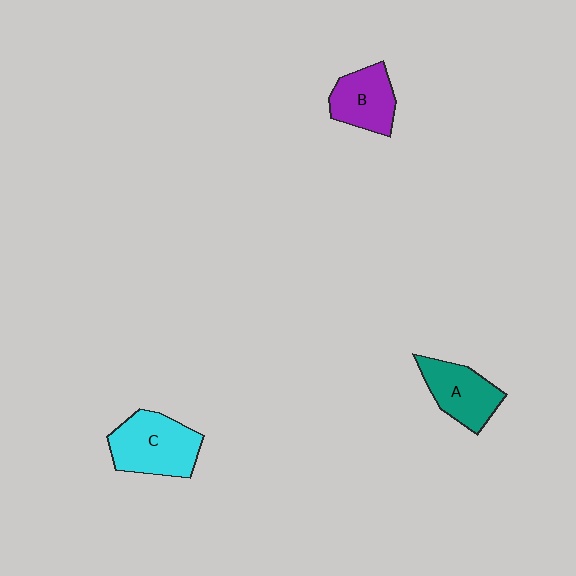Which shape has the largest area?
Shape C (cyan).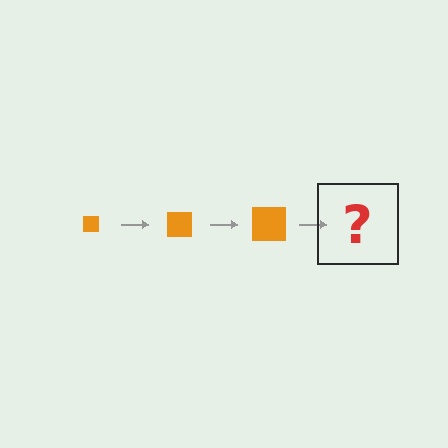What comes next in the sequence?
The next element should be an orange square, larger than the previous one.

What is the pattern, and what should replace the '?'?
The pattern is that the square gets progressively larger each step. The '?' should be an orange square, larger than the previous one.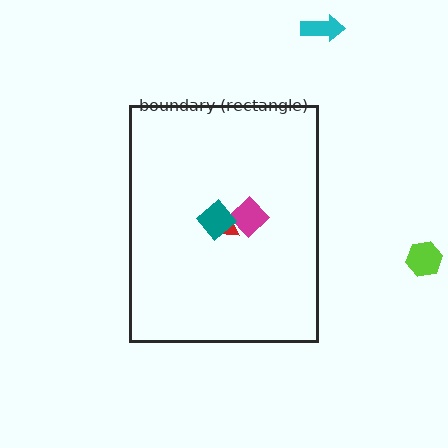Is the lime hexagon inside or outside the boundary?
Outside.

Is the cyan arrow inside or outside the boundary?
Outside.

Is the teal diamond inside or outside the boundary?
Inside.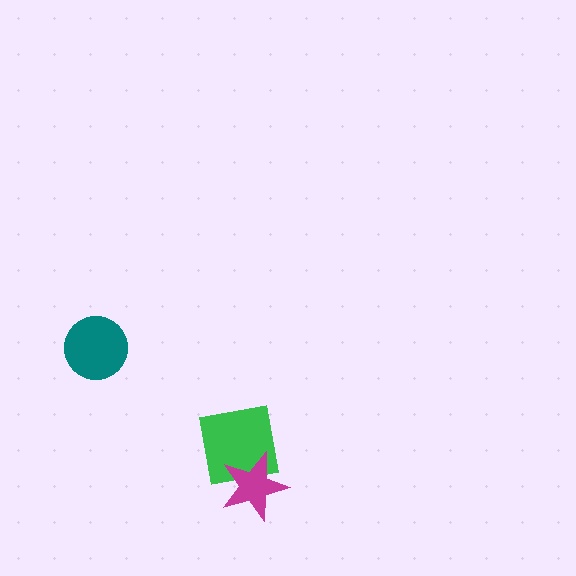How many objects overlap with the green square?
1 object overlaps with the green square.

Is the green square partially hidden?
Yes, it is partially covered by another shape.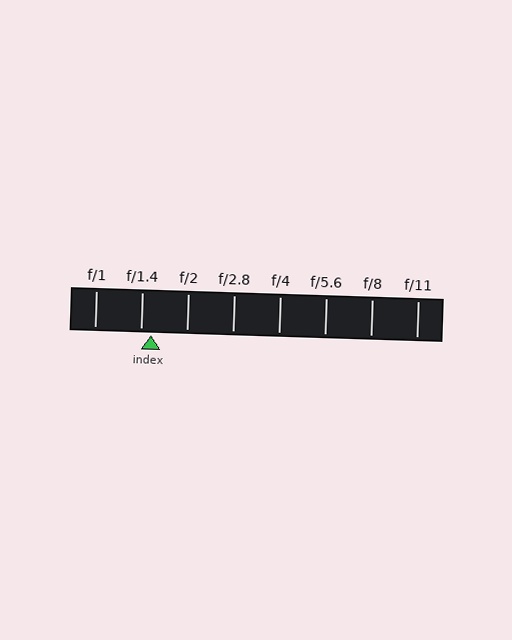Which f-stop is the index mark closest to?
The index mark is closest to f/1.4.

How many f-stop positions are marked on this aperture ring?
There are 8 f-stop positions marked.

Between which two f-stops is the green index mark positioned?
The index mark is between f/1.4 and f/2.